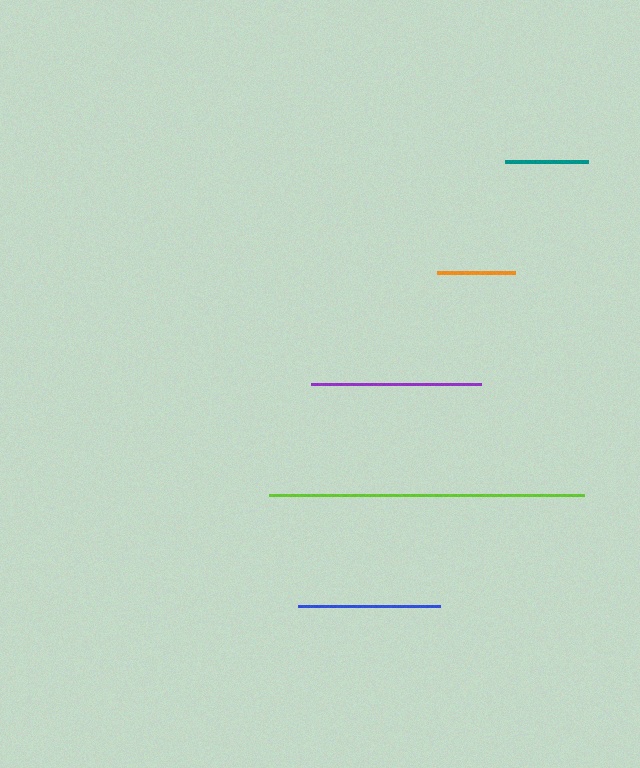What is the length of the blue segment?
The blue segment is approximately 142 pixels long.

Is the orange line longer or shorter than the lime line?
The lime line is longer than the orange line.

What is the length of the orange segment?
The orange segment is approximately 77 pixels long.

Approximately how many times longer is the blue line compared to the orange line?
The blue line is approximately 1.8 times the length of the orange line.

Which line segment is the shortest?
The orange line is the shortest at approximately 77 pixels.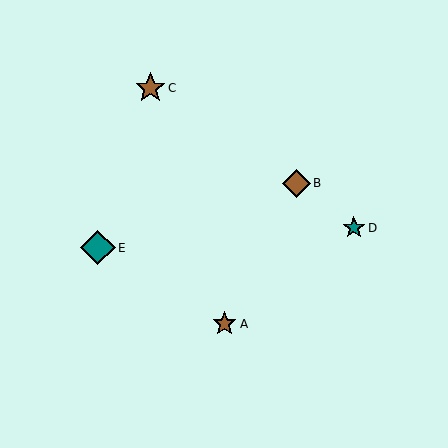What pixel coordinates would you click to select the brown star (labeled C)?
Click at (150, 88) to select the brown star C.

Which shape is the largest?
The teal diamond (labeled E) is the largest.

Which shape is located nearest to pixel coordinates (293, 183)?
The brown diamond (labeled B) at (296, 183) is nearest to that location.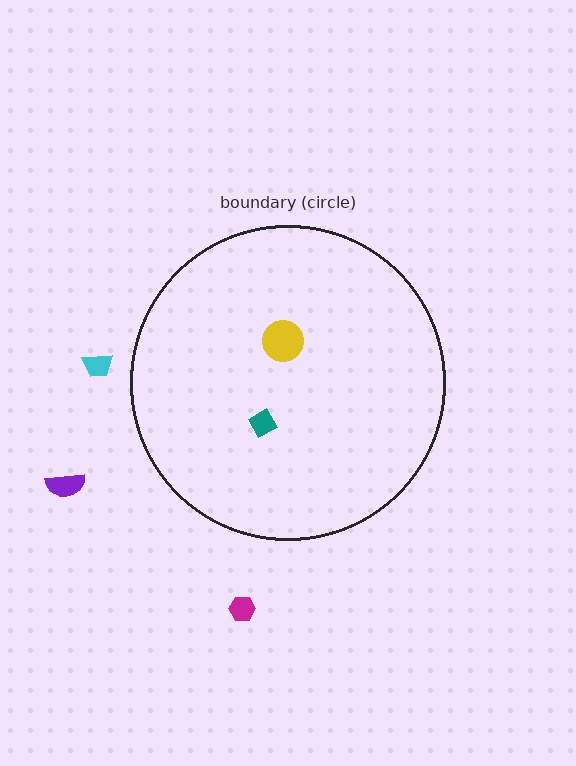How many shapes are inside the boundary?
2 inside, 3 outside.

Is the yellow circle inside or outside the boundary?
Inside.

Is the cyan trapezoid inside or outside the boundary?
Outside.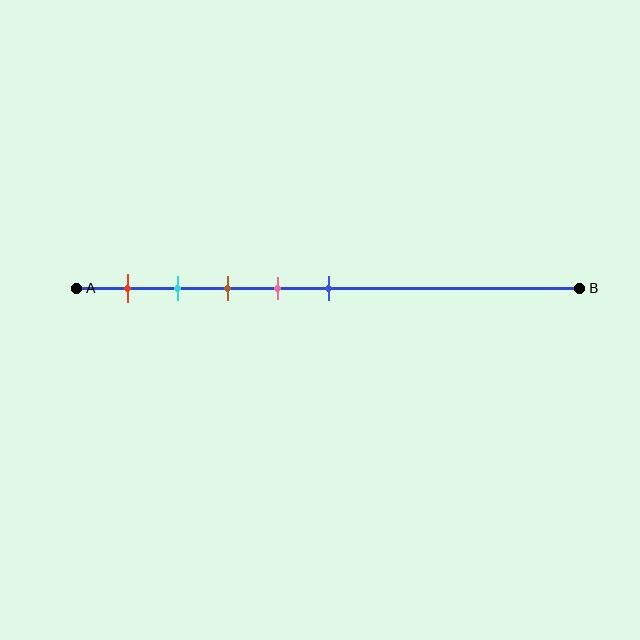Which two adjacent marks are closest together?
The cyan and brown marks are the closest adjacent pair.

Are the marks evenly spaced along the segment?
Yes, the marks are approximately evenly spaced.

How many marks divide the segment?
There are 5 marks dividing the segment.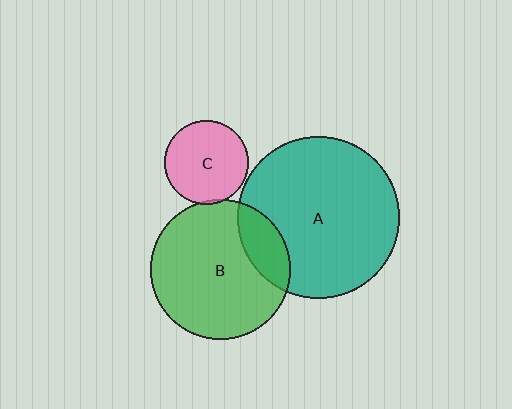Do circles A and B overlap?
Yes.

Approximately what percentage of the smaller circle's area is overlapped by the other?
Approximately 20%.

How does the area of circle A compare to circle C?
Approximately 3.7 times.